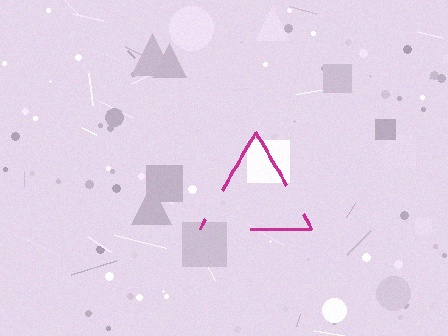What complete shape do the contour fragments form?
The contour fragments form a triangle.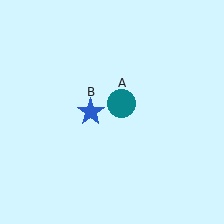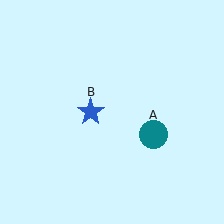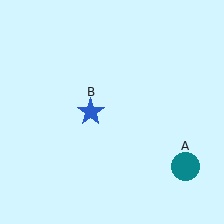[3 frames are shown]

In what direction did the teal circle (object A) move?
The teal circle (object A) moved down and to the right.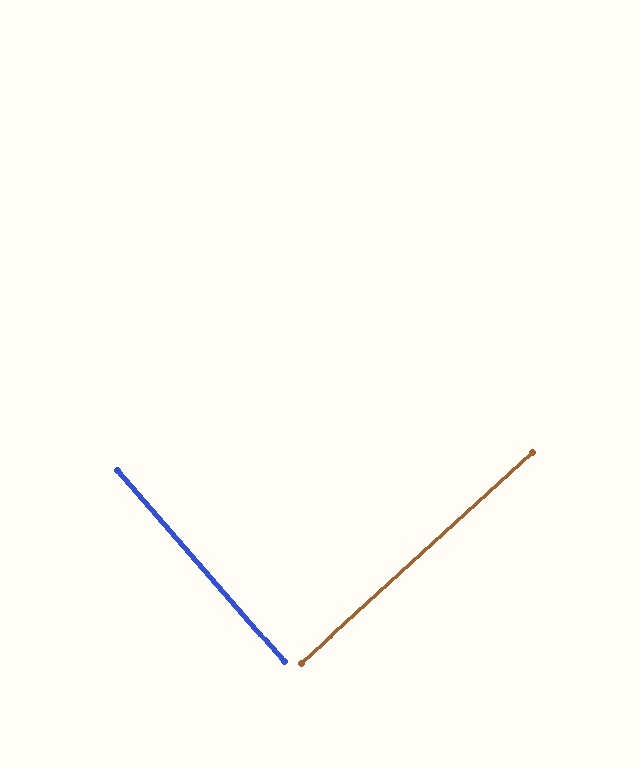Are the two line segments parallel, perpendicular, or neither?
Perpendicular — they meet at approximately 89°.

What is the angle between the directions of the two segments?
Approximately 89 degrees.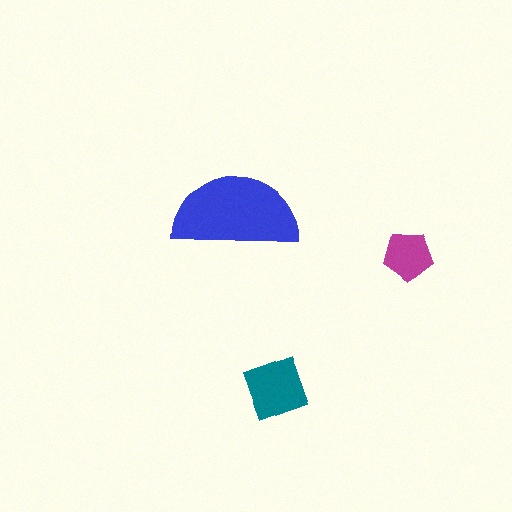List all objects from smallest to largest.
The magenta pentagon, the teal square, the blue semicircle.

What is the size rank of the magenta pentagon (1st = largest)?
3rd.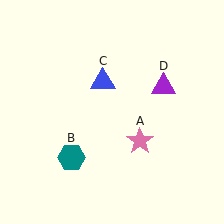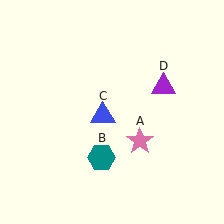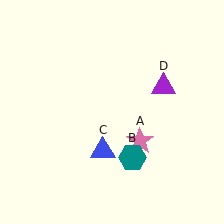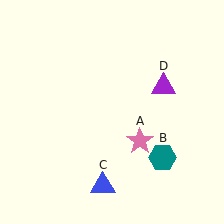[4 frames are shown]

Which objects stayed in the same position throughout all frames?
Pink star (object A) and purple triangle (object D) remained stationary.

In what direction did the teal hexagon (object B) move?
The teal hexagon (object B) moved right.